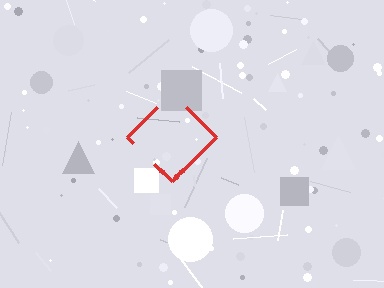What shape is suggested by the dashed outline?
The dashed outline suggests a diamond.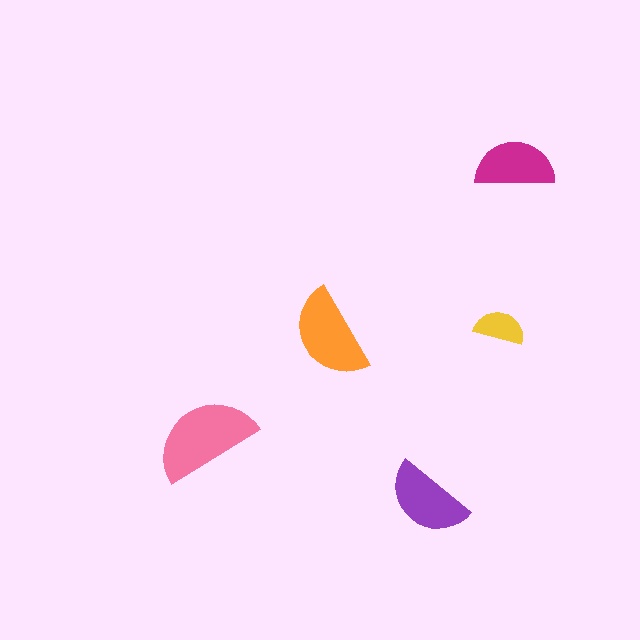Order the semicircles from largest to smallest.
the pink one, the orange one, the purple one, the magenta one, the yellow one.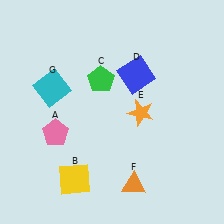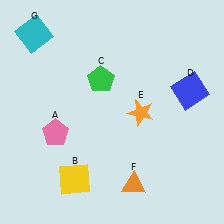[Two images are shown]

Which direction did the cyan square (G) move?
The cyan square (G) moved up.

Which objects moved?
The objects that moved are: the blue square (D), the cyan square (G).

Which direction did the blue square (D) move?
The blue square (D) moved right.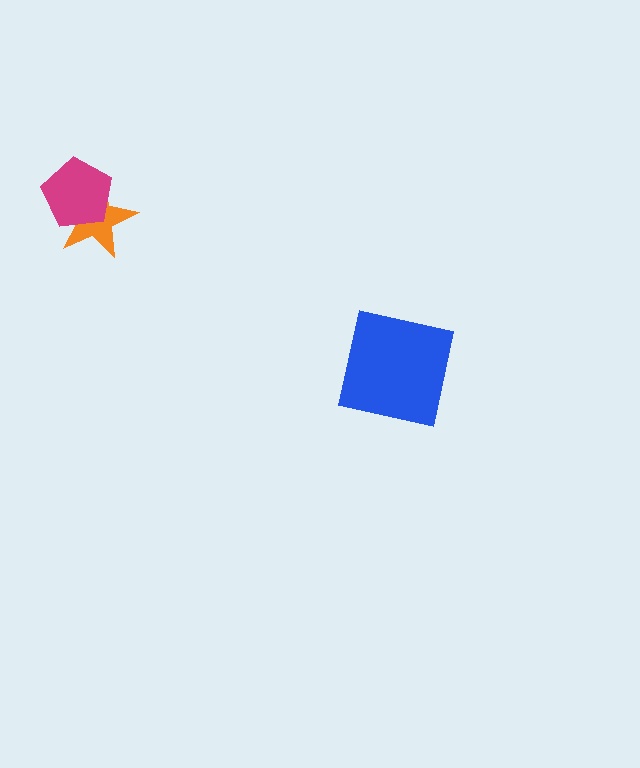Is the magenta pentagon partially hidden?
No, no other shape covers it.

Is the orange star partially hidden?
Yes, it is partially covered by another shape.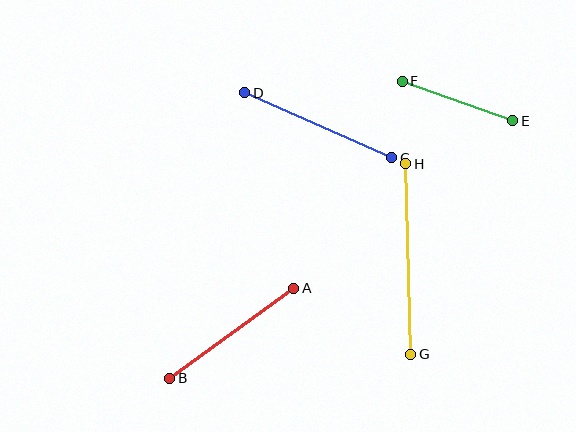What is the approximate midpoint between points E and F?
The midpoint is at approximately (458, 101) pixels.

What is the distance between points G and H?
The distance is approximately 191 pixels.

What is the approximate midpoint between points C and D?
The midpoint is at approximately (318, 125) pixels.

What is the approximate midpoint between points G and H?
The midpoint is at approximately (408, 259) pixels.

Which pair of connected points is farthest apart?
Points G and H are farthest apart.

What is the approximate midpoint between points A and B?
The midpoint is at approximately (232, 333) pixels.